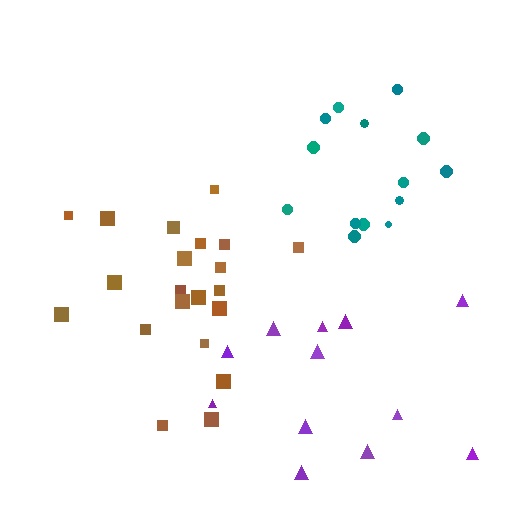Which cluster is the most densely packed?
Teal.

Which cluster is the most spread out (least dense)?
Purple.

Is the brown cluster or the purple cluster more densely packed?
Brown.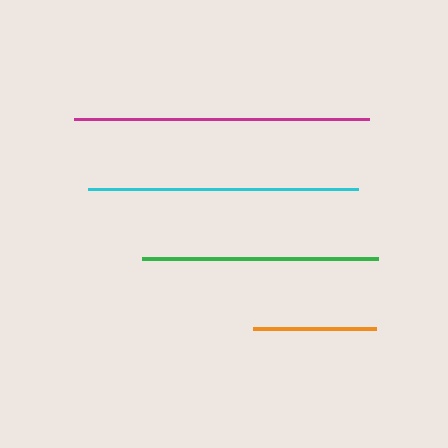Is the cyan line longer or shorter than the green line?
The cyan line is longer than the green line.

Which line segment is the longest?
The magenta line is the longest at approximately 295 pixels.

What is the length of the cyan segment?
The cyan segment is approximately 270 pixels long.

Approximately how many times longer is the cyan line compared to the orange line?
The cyan line is approximately 2.2 times the length of the orange line.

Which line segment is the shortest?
The orange line is the shortest at approximately 122 pixels.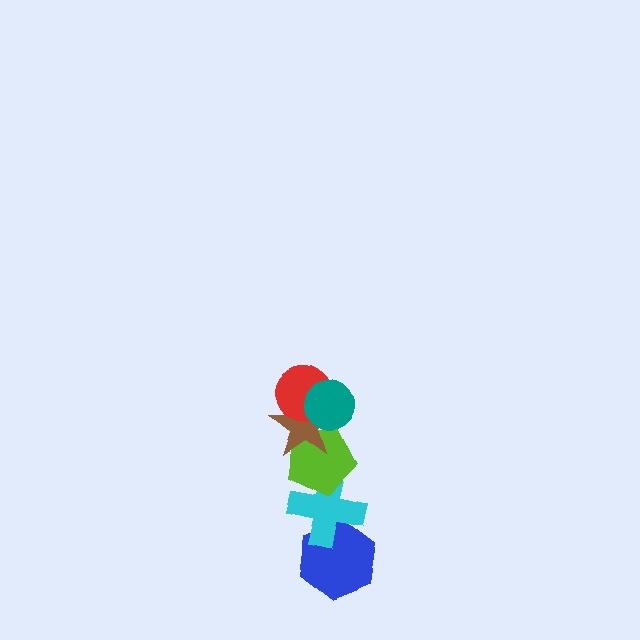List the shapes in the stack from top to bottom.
From top to bottom: the teal circle, the red circle, the brown star, the lime pentagon, the cyan cross, the blue hexagon.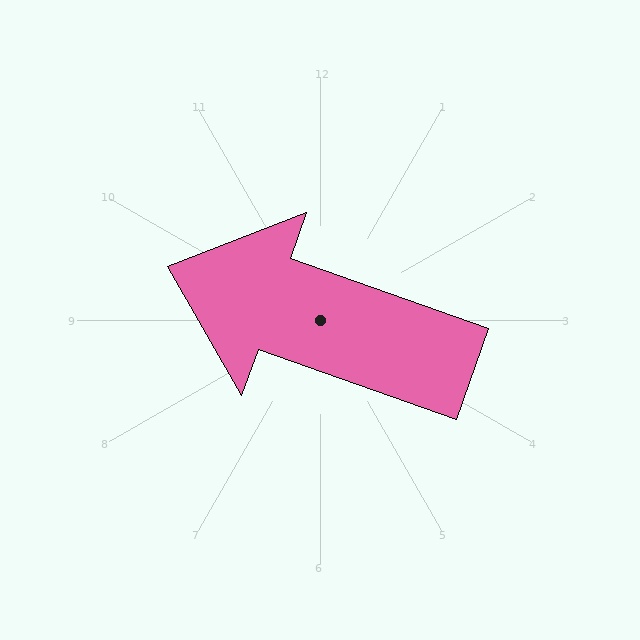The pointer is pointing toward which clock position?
Roughly 10 o'clock.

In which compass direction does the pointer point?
West.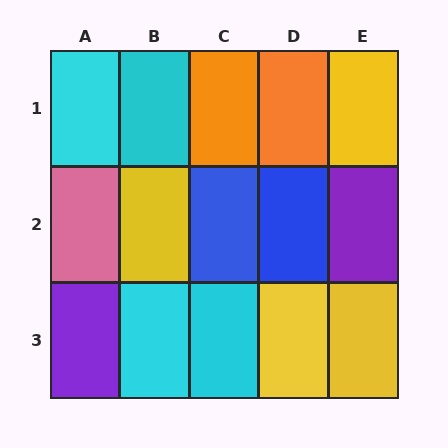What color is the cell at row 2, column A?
Pink.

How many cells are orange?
2 cells are orange.